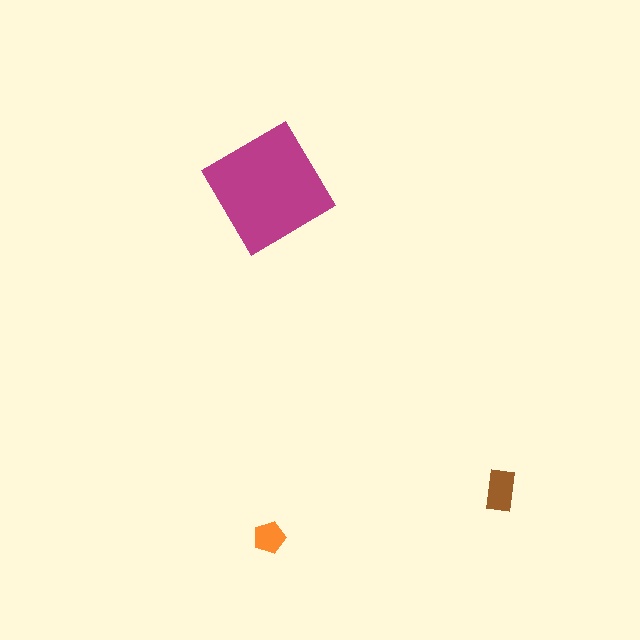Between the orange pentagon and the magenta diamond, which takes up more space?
The magenta diamond.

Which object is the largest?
The magenta diamond.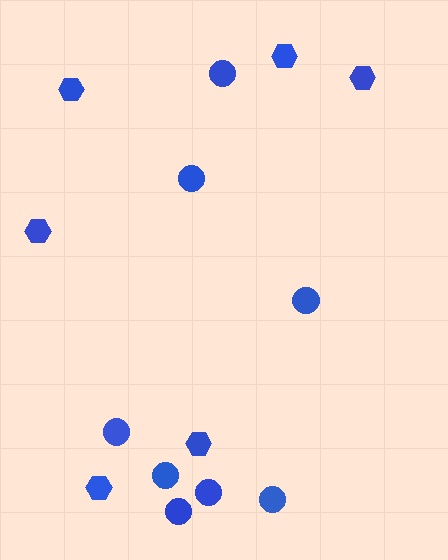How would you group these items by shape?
There are 2 groups: one group of circles (8) and one group of hexagons (6).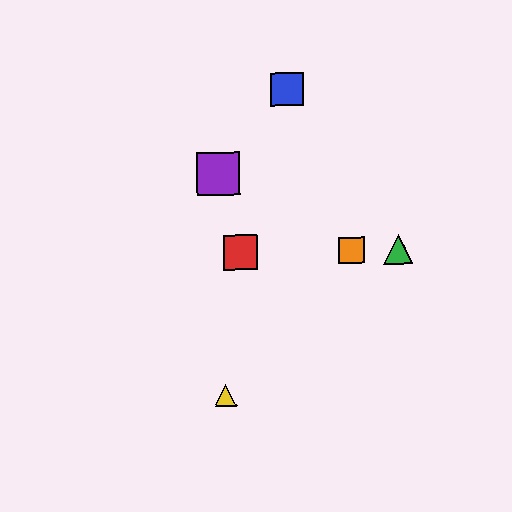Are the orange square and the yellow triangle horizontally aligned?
No, the orange square is at y≈250 and the yellow triangle is at y≈395.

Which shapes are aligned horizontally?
The red square, the green triangle, the orange square are aligned horizontally.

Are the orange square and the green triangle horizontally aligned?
Yes, both are at y≈250.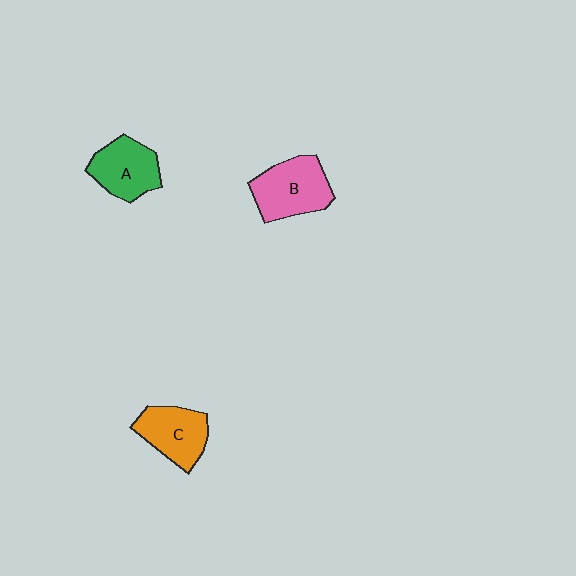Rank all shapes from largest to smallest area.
From largest to smallest: B (pink), A (green), C (orange).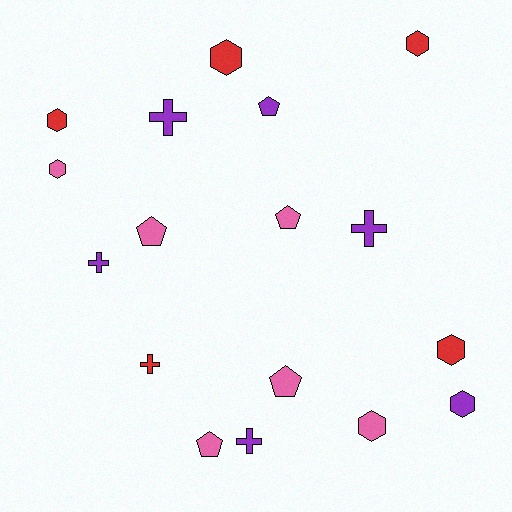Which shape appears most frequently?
Hexagon, with 7 objects.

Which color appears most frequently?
Purple, with 6 objects.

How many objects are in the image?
There are 17 objects.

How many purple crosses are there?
There are 4 purple crosses.